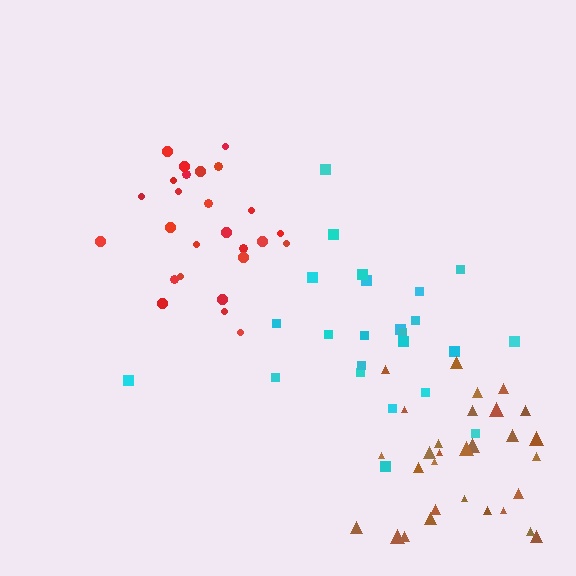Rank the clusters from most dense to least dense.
red, brown, cyan.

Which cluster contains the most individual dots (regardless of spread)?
Brown (31).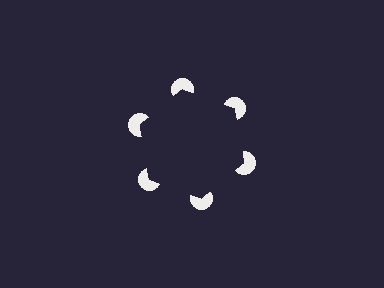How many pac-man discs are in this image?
There are 6 — one at each vertex of the illusory hexagon.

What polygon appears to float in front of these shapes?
An illusory hexagon — its edges are inferred from the aligned wedge cuts in the pac-man discs, not physically drawn.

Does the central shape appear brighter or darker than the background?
It typically appears slightly darker than the background, even though no actual brightness change is drawn.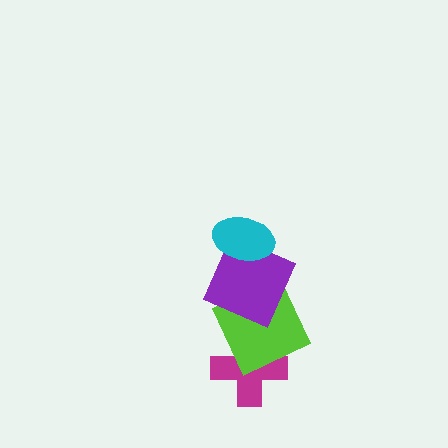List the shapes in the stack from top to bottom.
From top to bottom: the cyan ellipse, the purple square, the lime square, the magenta cross.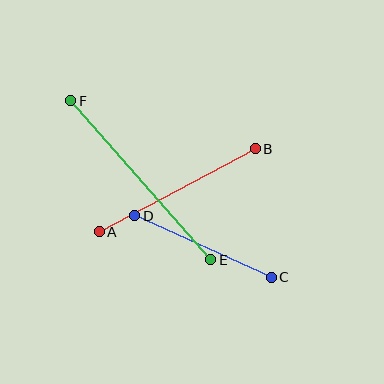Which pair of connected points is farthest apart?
Points E and F are farthest apart.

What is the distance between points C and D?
The distance is approximately 150 pixels.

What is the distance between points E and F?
The distance is approximately 212 pixels.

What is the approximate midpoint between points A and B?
The midpoint is at approximately (177, 190) pixels.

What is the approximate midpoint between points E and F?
The midpoint is at approximately (141, 180) pixels.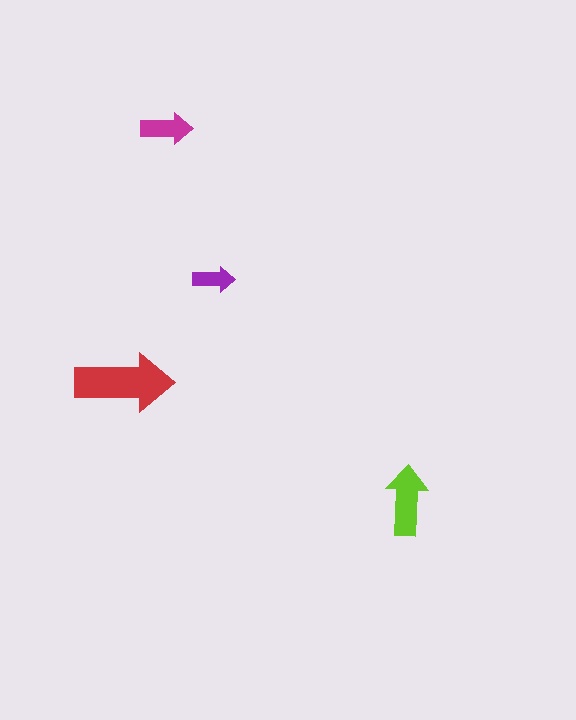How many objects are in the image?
There are 4 objects in the image.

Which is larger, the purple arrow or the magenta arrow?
The magenta one.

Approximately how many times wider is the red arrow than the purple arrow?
About 2.5 times wider.